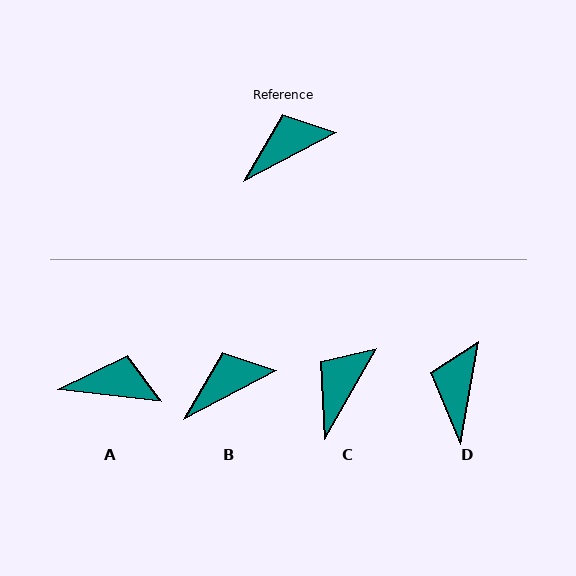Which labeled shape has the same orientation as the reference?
B.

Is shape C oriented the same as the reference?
No, it is off by about 32 degrees.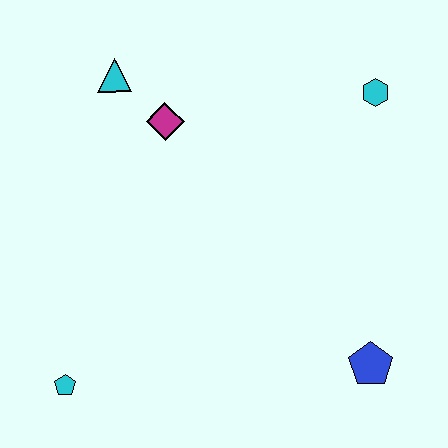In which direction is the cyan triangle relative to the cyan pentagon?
The cyan triangle is above the cyan pentagon.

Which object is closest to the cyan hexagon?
The magenta diamond is closest to the cyan hexagon.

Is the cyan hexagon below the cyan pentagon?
No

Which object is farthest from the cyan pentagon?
The cyan hexagon is farthest from the cyan pentagon.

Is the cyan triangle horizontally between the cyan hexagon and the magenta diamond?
No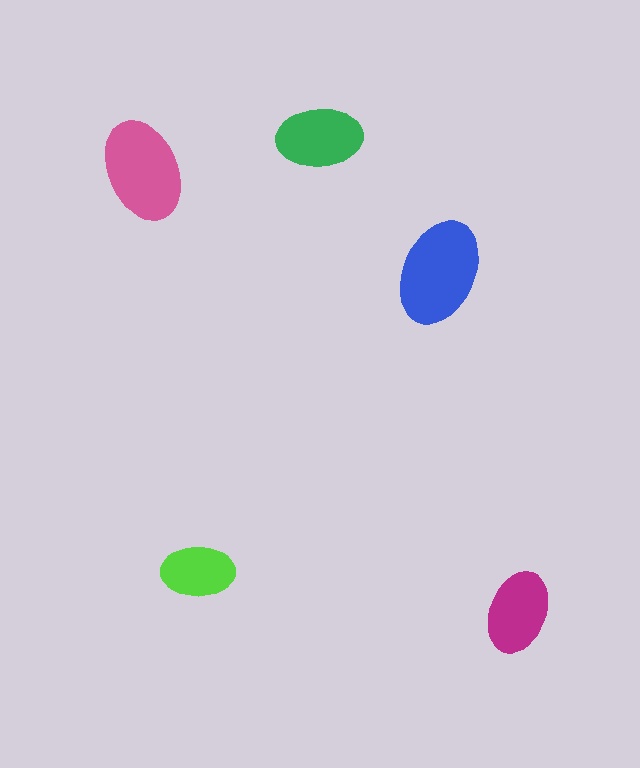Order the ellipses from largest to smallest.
the blue one, the pink one, the green one, the magenta one, the lime one.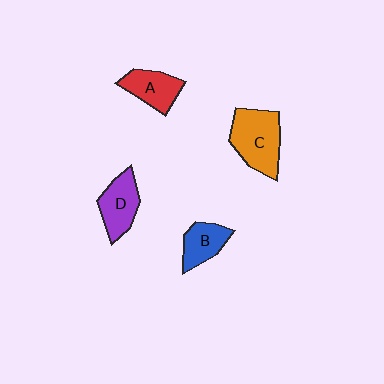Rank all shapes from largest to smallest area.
From largest to smallest: C (orange), D (purple), A (red), B (blue).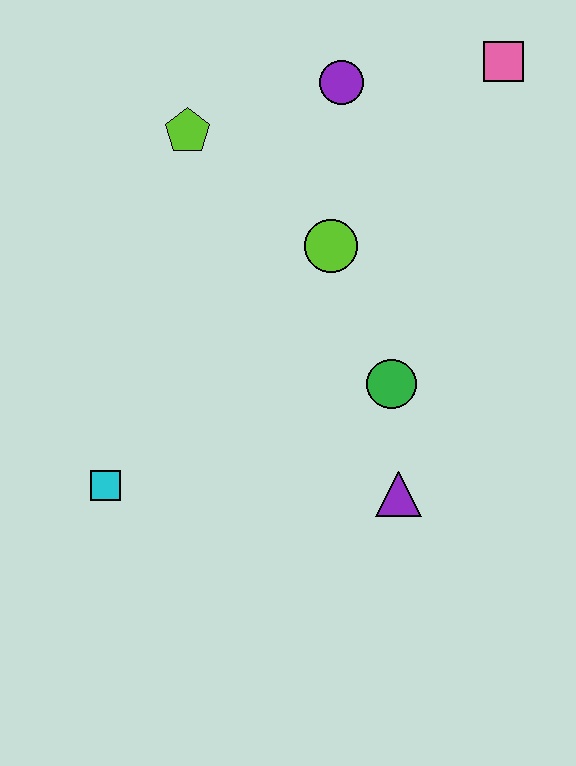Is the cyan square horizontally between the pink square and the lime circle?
No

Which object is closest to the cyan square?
The purple triangle is closest to the cyan square.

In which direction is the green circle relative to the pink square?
The green circle is below the pink square.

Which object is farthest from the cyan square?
The pink square is farthest from the cyan square.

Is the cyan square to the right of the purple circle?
No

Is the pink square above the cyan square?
Yes